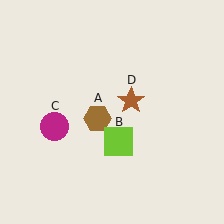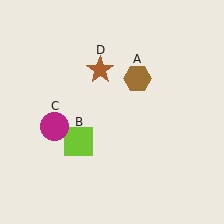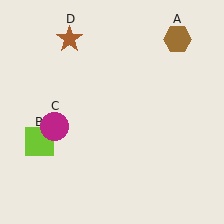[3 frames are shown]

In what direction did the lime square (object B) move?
The lime square (object B) moved left.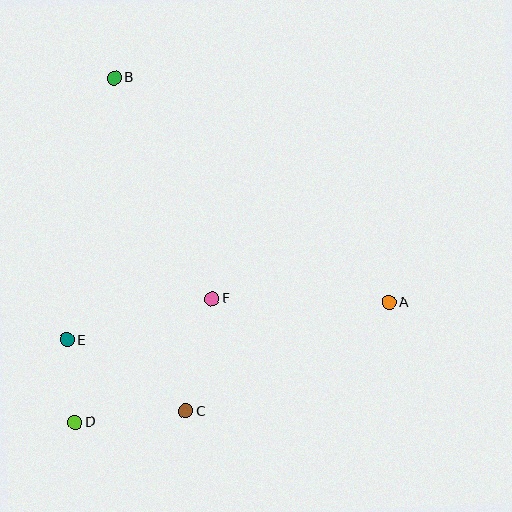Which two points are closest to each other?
Points D and E are closest to each other.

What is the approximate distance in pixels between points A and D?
The distance between A and D is approximately 336 pixels.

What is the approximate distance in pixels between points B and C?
The distance between B and C is approximately 341 pixels.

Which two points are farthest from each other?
Points A and B are farthest from each other.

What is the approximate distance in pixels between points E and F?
The distance between E and F is approximately 151 pixels.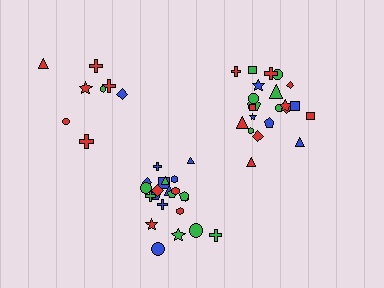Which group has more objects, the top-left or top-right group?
The top-right group.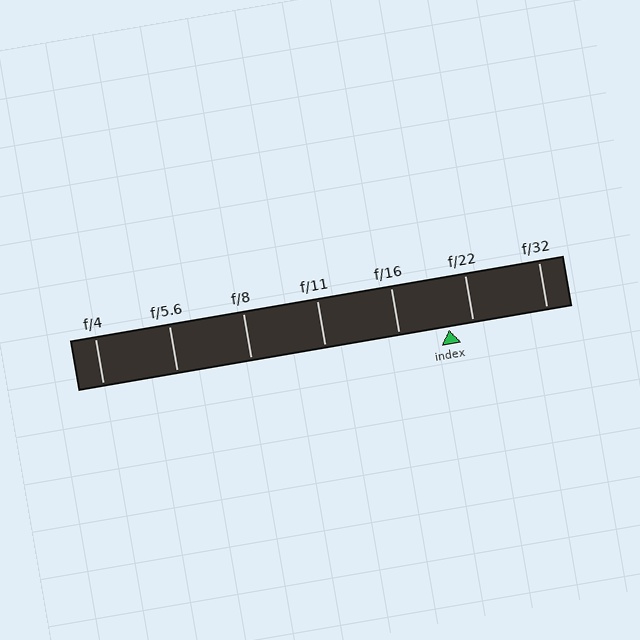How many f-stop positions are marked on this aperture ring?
There are 7 f-stop positions marked.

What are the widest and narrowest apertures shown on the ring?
The widest aperture shown is f/4 and the narrowest is f/32.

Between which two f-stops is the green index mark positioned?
The index mark is between f/16 and f/22.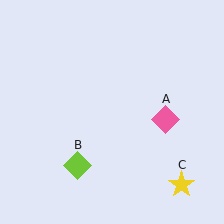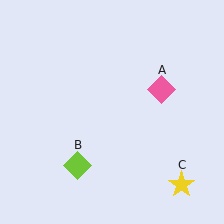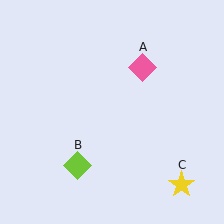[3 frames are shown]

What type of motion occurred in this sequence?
The pink diamond (object A) rotated counterclockwise around the center of the scene.